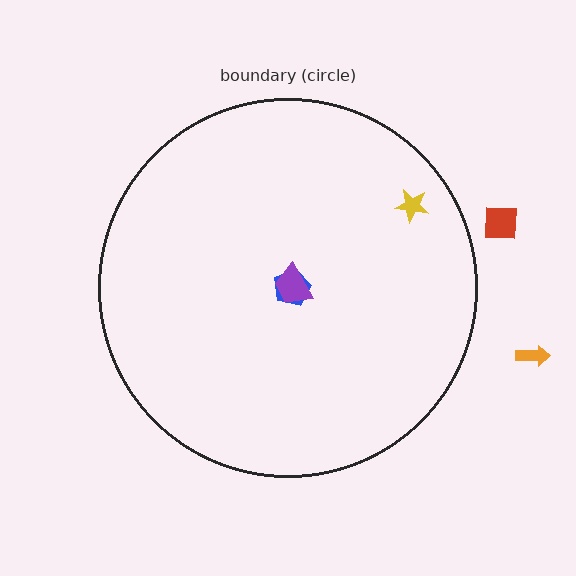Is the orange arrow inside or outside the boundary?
Outside.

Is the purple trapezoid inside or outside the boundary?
Inside.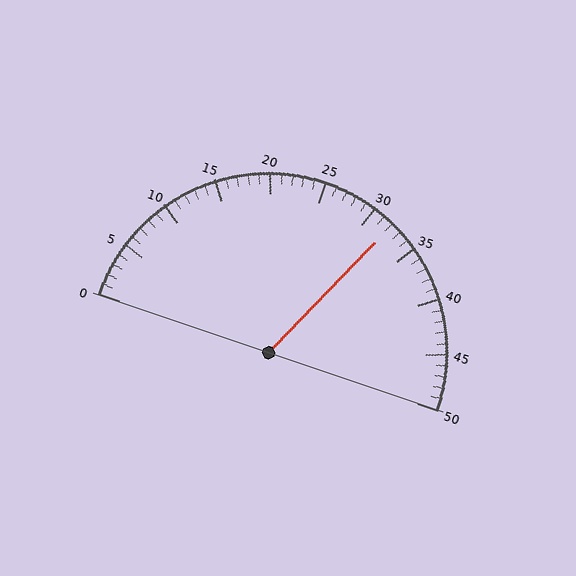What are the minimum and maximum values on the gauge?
The gauge ranges from 0 to 50.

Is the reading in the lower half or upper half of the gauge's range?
The reading is in the upper half of the range (0 to 50).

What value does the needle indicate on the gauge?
The needle indicates approximately 32.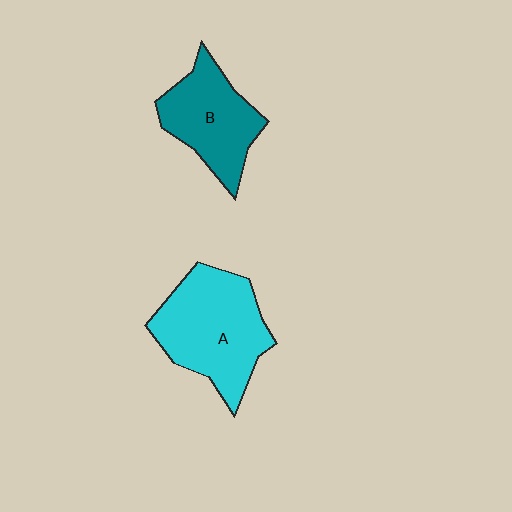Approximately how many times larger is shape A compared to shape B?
Approximately 1.3 times.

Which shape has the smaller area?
Shape B (teal).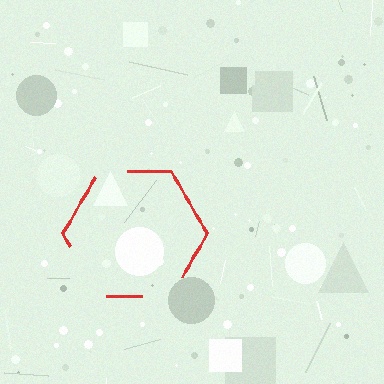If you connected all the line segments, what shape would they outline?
They would outline a hexagon.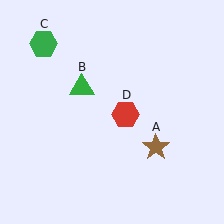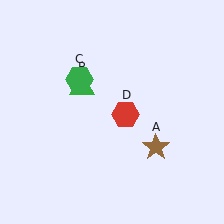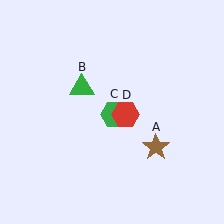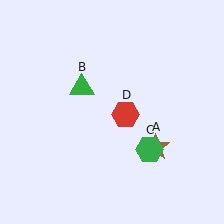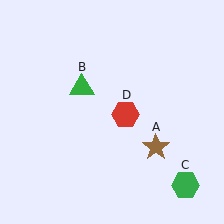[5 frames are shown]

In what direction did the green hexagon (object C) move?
The green hexagon (object C) moved down and to the right.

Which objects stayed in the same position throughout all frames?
Brown star (object A) and green triangle (object B) and red hexagon (object D) remained stationary.